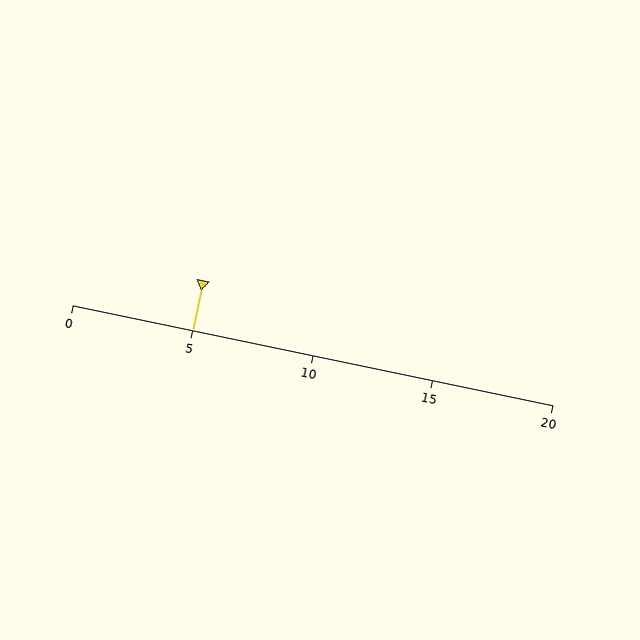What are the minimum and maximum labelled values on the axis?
The axis runs from 0 to 20.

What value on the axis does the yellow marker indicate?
The marker indicates approximately 5.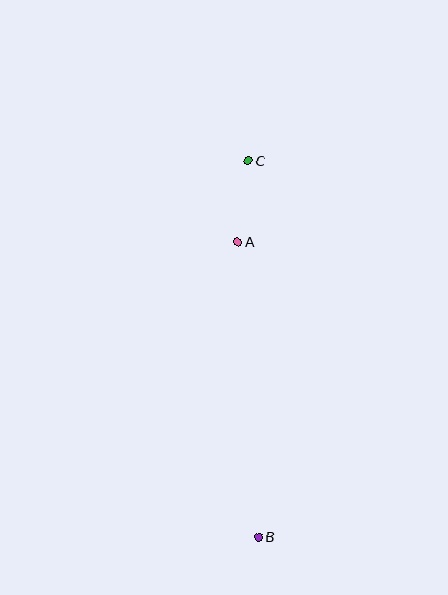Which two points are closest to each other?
Points A and C are closest to each other.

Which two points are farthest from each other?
Points B and C are farthest from each other.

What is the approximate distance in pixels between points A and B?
The distance between A and B is approximately 295 pixels.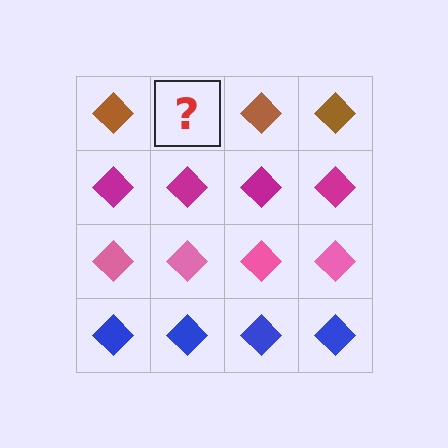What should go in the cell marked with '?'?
The missing cell should contain a brown diamond.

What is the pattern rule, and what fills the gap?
The rule is that each row has a consistent color. The gap should be filled with a brown diamond.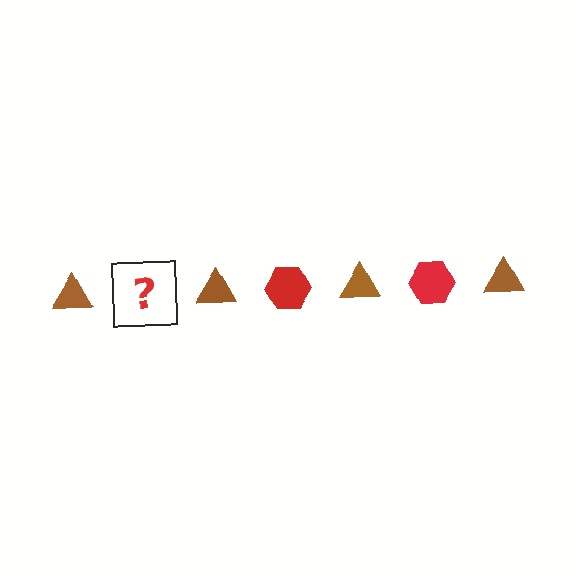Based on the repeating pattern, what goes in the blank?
The blank should be a red hexagon.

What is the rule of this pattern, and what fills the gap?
The rule is that the pattern alternates between brown triangle and red hexagon. The gap should be filled with a red hexagon.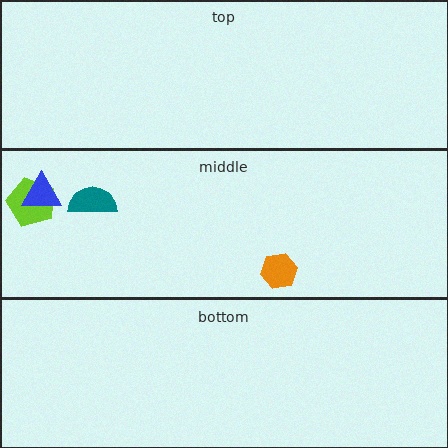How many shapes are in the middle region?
4.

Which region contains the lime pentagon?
The middle region.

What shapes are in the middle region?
The orange hexagon, the lime pentagon, the teal semicircle, the blue triangle.